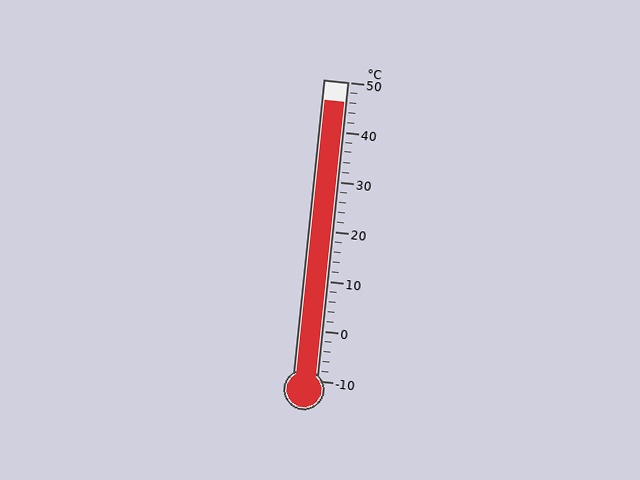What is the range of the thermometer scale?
The thermometer scale ranges from -10°C to 50°C.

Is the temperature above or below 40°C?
The temperature is above 40°C.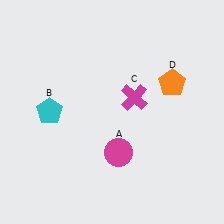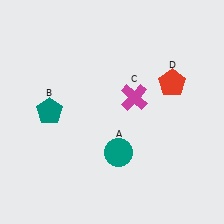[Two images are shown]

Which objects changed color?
A changed from magenta to teal. B changed from cyan to teal. D changed from orange to red.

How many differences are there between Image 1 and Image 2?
There are 3 differences between the two images.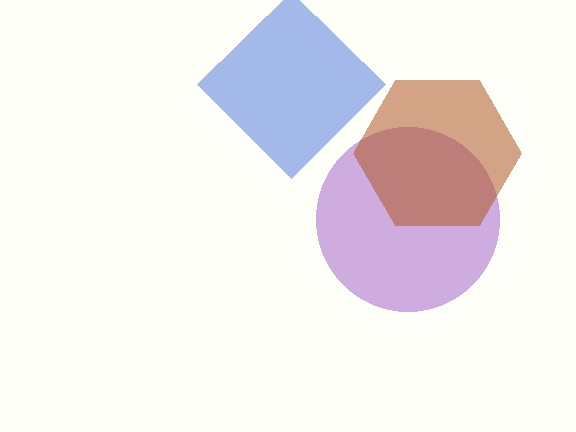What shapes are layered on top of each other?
The layered shapes are: a purple circle, a brown hexagon, a blue diamond.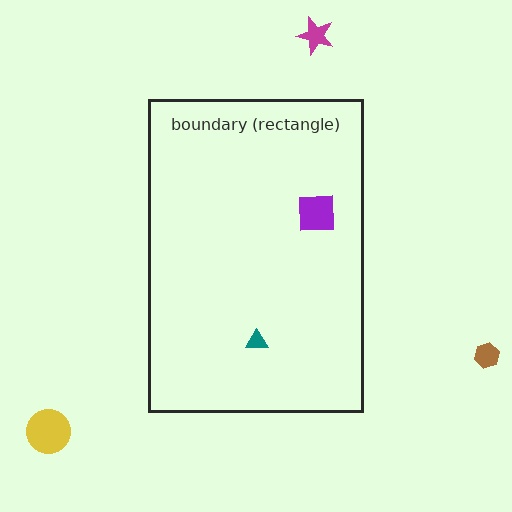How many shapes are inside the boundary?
2 inside, 3 outside.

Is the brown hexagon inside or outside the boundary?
Outside.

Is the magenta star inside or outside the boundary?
Outside.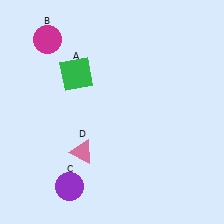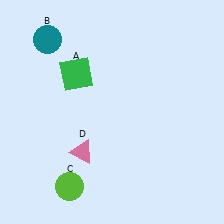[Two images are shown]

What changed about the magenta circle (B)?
In Image 1, B is magenta. In Image 2, it changed to teal.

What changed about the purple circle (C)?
In Image 1, C is purple. In Image 2, it changed to lime.